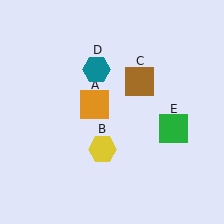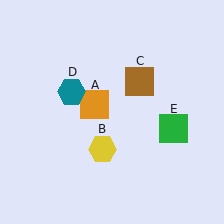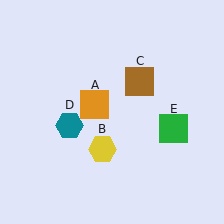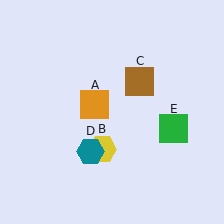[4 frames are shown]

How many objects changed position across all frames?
1 object changed position: teal hexagon (object D).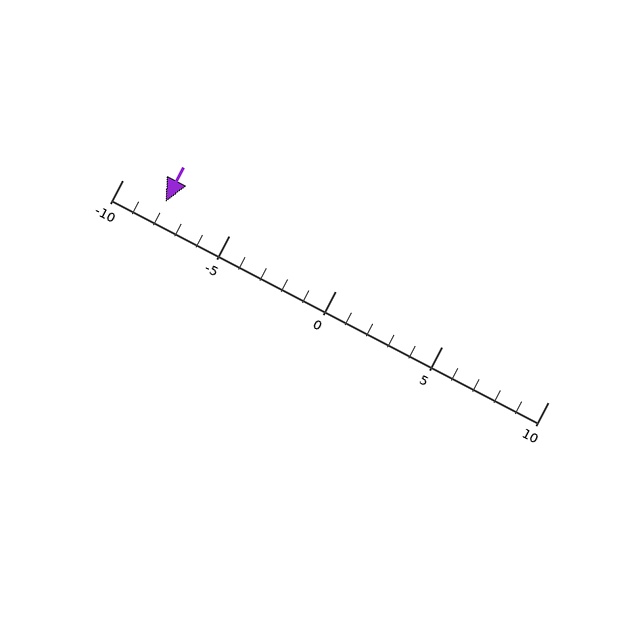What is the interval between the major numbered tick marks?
The major tick marks are spaced 5 units apart.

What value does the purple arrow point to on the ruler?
The purple arrow points to approximately -8.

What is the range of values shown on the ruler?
The ruler shows values from -10 to 10.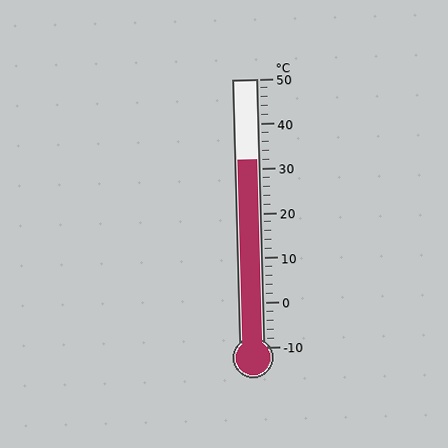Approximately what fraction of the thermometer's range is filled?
The thermometer is filled to approximately 70% of its range.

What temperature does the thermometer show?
The thermometer shows approximately 32°C.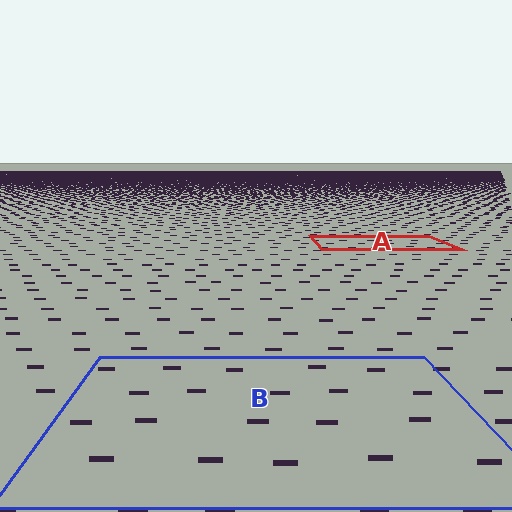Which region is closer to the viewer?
Region B is closer. The texture elements there are larger and more spread out.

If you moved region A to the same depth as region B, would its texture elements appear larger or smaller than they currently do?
They would appear larger. At a closer depth, the same texture elements are projected at a bigger on-screen size.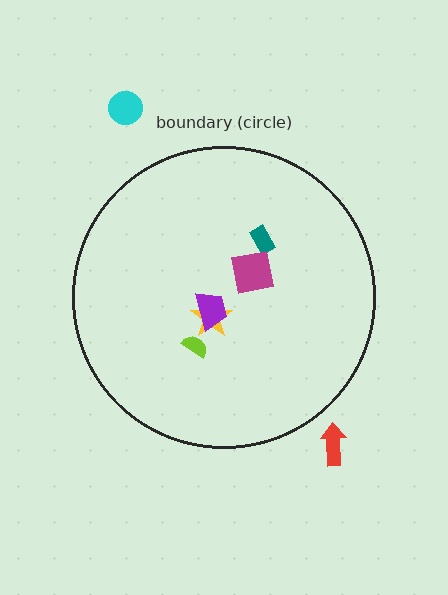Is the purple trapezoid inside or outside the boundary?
Inside.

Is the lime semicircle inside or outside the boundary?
Inside.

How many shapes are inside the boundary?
5 inside, 2 outside.